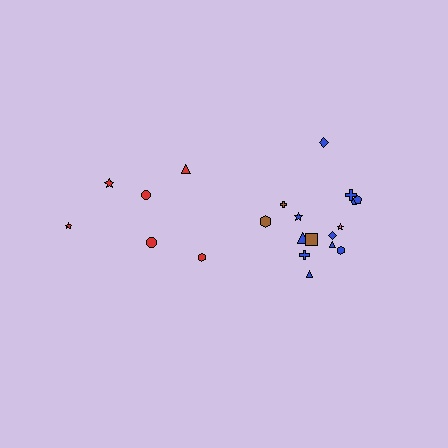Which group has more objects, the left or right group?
The right group.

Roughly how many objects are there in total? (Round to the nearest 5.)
Roughly 20 objects in total.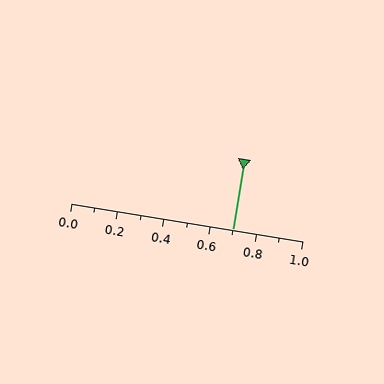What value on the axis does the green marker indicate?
The marker indicates approximately 0.7.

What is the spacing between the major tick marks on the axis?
The major ticks are spaced 0.2 apart.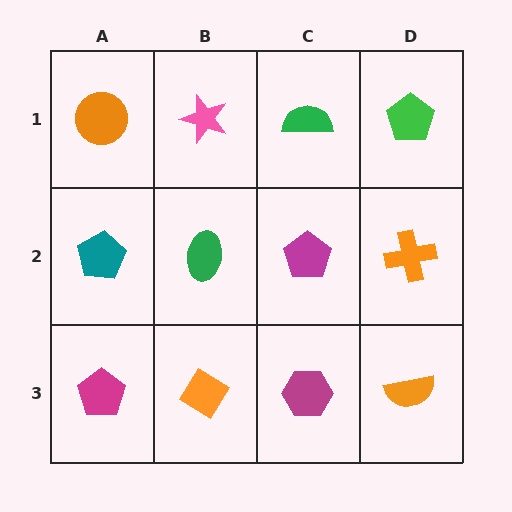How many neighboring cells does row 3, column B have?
3.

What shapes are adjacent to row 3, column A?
A teal pentagon (row 2, column A), an orange diamond (row 3, column B).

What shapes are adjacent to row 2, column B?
A pink star (row 1, column B), an orange diamond (row 3, column B), a teal pentagon (row 2, column A), a magenta pentagon (row 2, column C).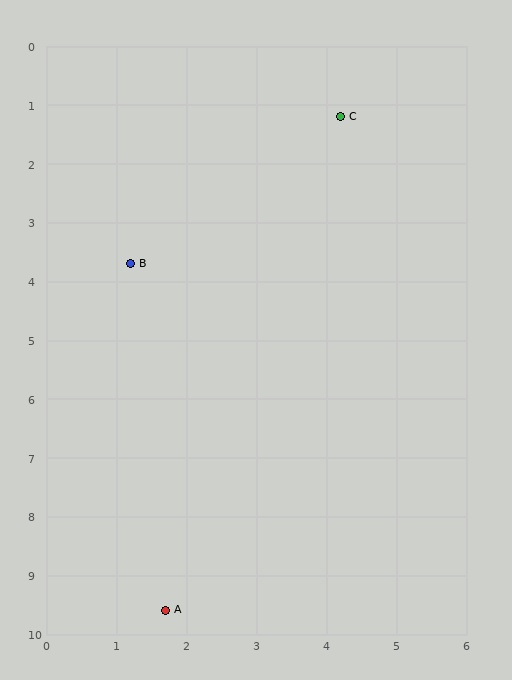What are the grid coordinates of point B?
Point B is at approximately (1.2, 3.7).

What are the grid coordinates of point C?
Point C is at approximately (4.2, 1.2).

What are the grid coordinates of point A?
Point A is at approximately (1.7, 9.6).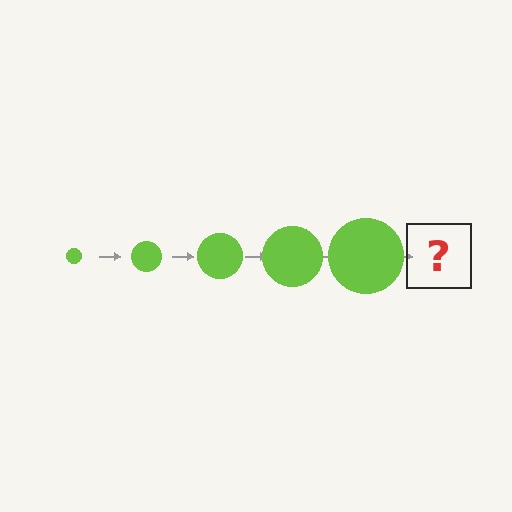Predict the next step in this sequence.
The next step is a lime circle, larger than the previous one.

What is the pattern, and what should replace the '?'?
The pattern is that the circle gets progressively larger each step. The '?' should be a lime circle, larger than the previous one.